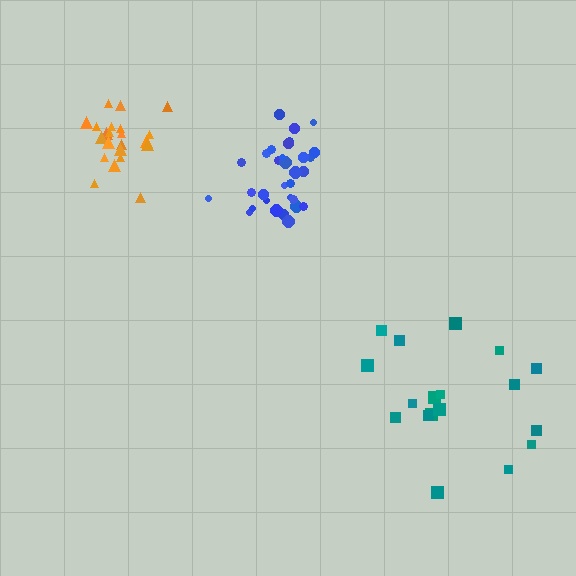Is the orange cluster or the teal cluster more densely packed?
Orange.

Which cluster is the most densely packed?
Orange.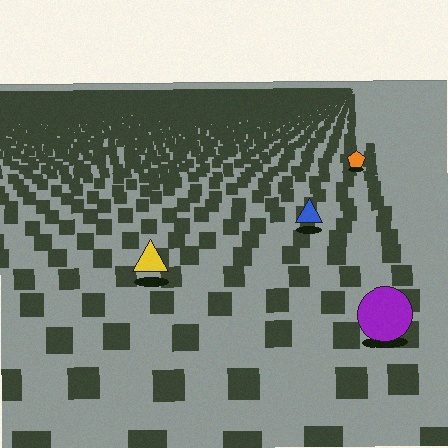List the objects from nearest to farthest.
From nearest to farthest: the purple circle, the yellow triangle, the blue triangle, the orange pentagon.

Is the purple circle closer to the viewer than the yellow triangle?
Yes. The purple circle is closer — you can tell from the texture gradient: the ground texture is coarser near it.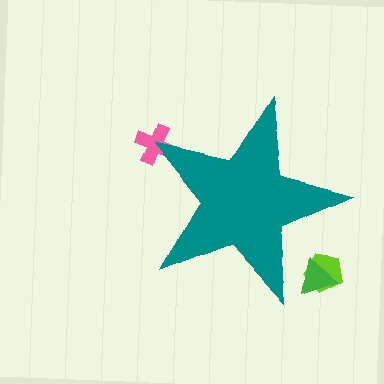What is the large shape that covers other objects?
A teal star.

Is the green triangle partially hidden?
Yes, the green triangle is partially hidden behind the teal star.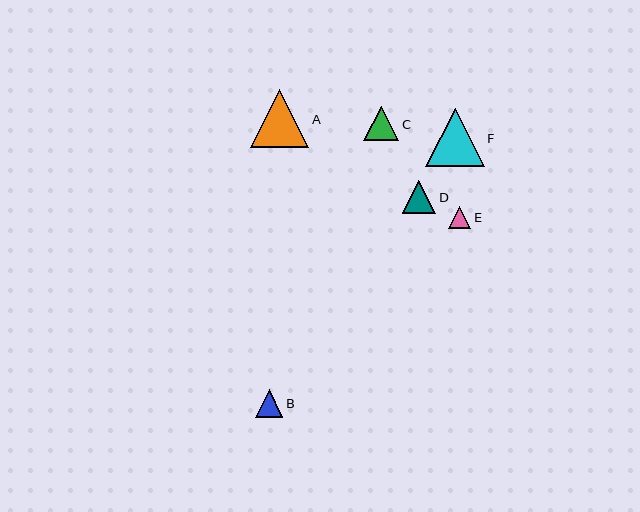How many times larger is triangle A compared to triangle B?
Triangle A is approximately 2.1 times the size of triangle B.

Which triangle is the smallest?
Triangle E is the smallest with a size of approximately 22 pixels.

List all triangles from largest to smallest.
From largest to smallest: F, A, C, D, B, E.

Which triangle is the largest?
Triangle F is the largest with a size of approximately 58 pixels.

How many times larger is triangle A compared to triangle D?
Triangle A is approximately 1.7 times the size of triangle D.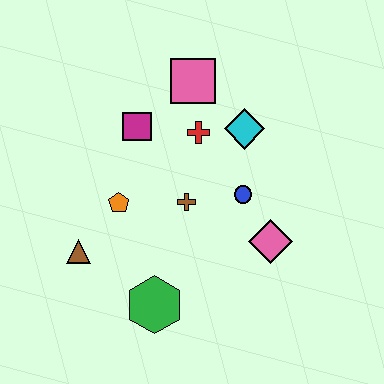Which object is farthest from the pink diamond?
The brown triangle is farthest from the pink diamond.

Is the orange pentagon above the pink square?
No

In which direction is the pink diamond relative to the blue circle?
The pink diamond is below the blue circle.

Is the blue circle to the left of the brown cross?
No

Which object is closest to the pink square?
The red cross is closest to the pink square.